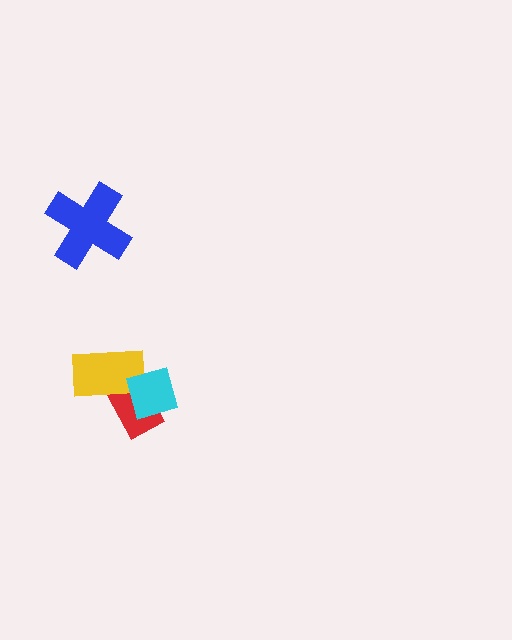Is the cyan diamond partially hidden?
No, no other shape covers it.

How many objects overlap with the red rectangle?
2 objects overlap with the red rectangle.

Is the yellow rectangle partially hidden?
Yes, it is partially covered by another shape.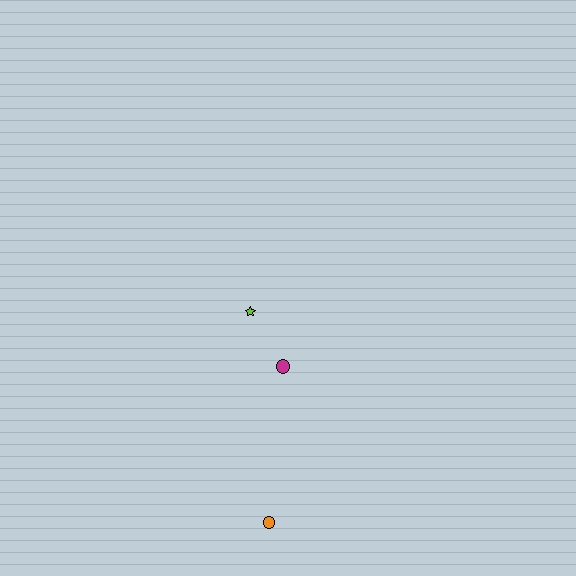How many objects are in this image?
There are 3 objects.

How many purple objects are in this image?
There are no purple objects.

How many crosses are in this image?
There are no crosses.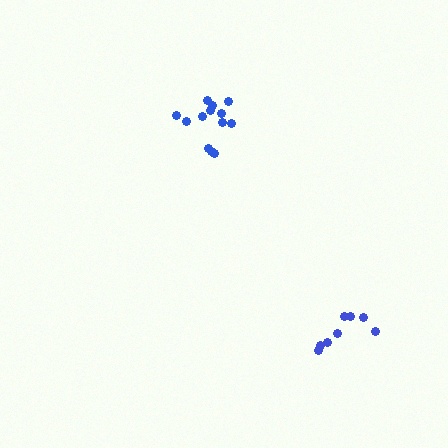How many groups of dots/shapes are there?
There are 2 groups.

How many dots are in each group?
Group 1: 13 dots, Group 2: 8 dots (21 total).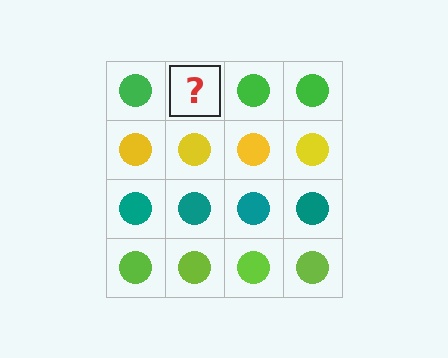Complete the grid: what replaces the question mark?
The question mark should be replaced with a green circle.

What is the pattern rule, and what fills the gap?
The rule is that each row has a consistent color. The gap should be filled with a green circle.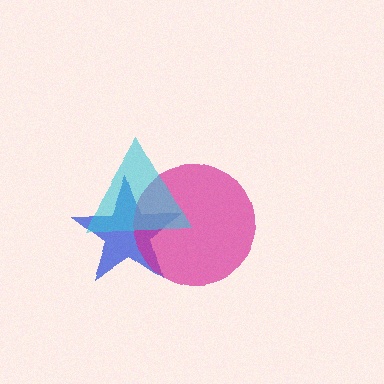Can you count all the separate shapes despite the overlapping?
Yes, there are 3 separate shapes.